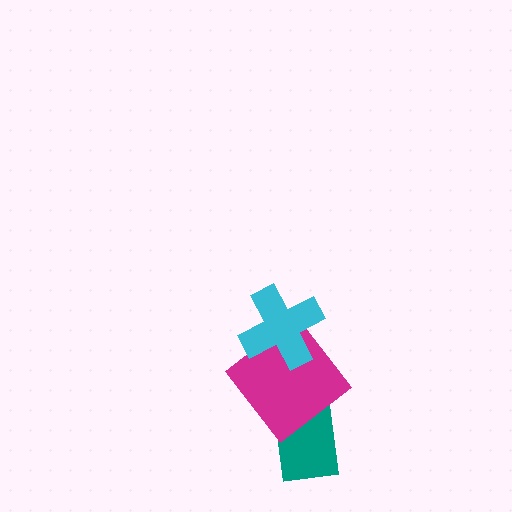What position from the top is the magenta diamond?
The magenta diamond is 2nd from the top.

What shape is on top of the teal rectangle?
The magenta diamond is on top of the teal rectangle.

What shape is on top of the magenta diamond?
The cyan cross is on top of the magenta diamond.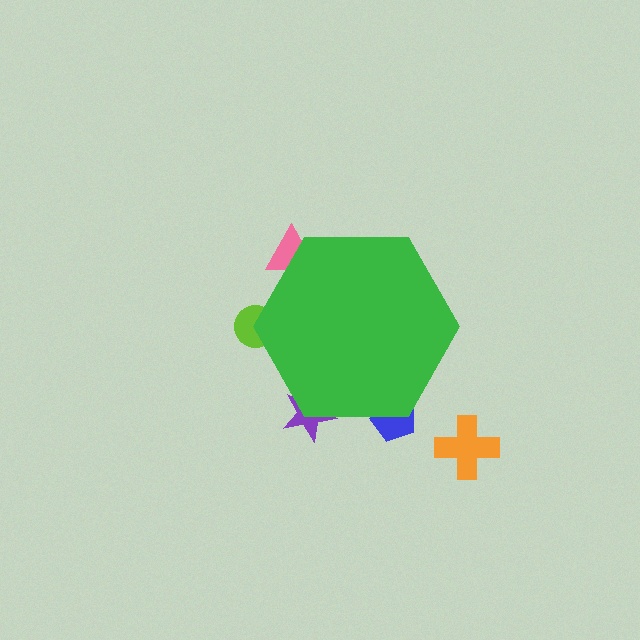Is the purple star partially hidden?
Yes, the purple star is partially hidden behind the green hexagon.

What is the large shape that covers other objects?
A green hexagon.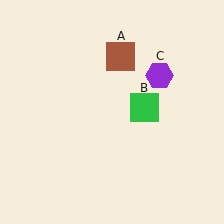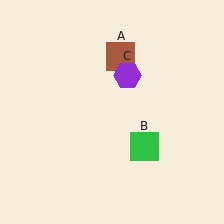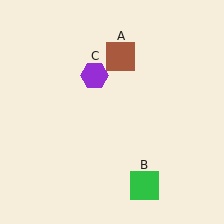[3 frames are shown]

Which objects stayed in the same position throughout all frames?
Brown square (object A) remained stationary.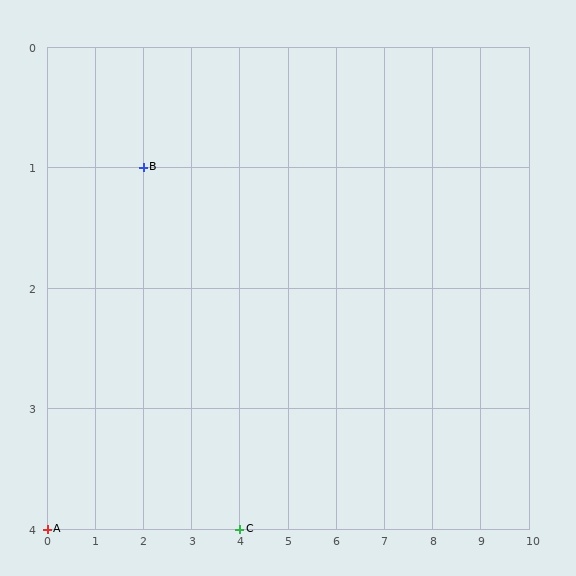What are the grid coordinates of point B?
Point B is at grid coordinates (2, 1).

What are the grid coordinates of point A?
Point A is at grid coordinates (0, 4).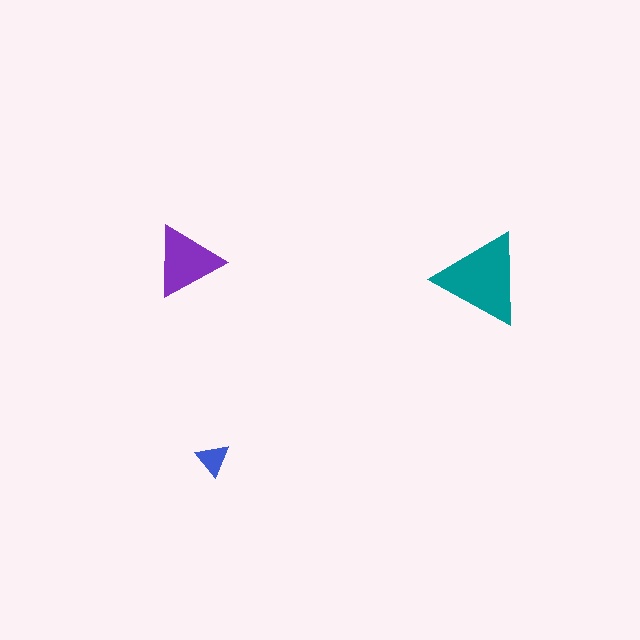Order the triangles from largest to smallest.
the teal one, the purple one, the blue one.